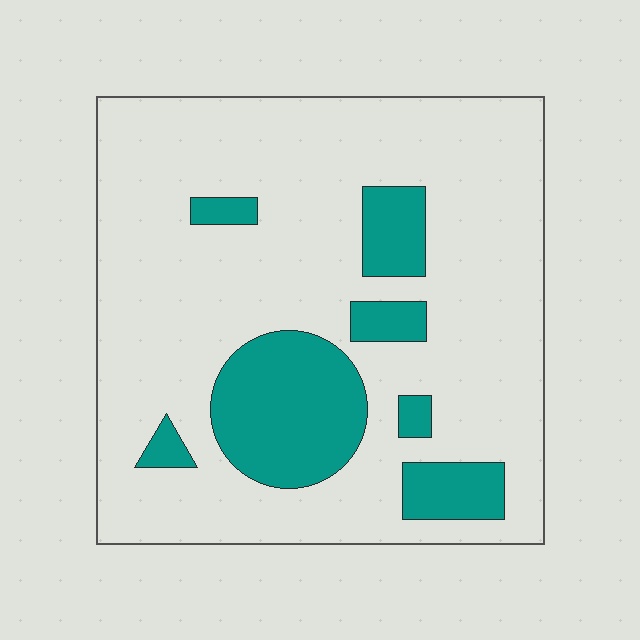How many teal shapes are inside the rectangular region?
7.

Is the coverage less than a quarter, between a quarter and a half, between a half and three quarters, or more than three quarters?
Less than a quarter.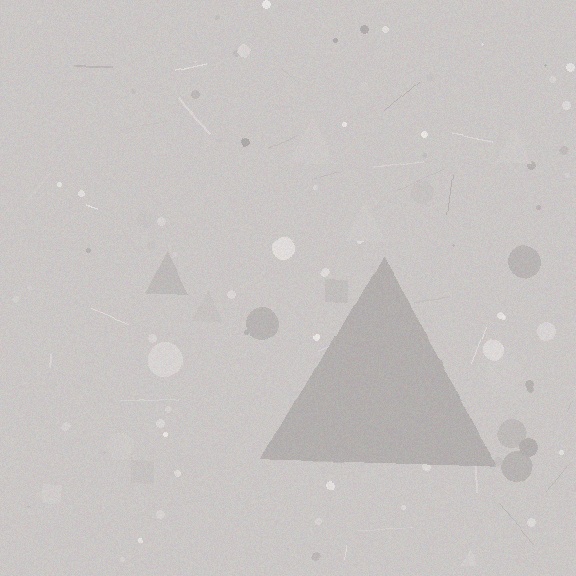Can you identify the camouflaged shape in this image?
The camouflaged shape is a triangle.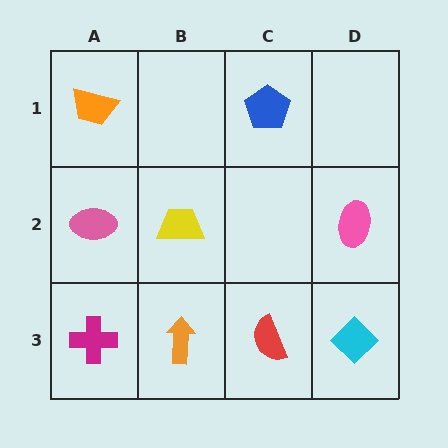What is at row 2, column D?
A pink ellipse.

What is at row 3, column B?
An orange arrow.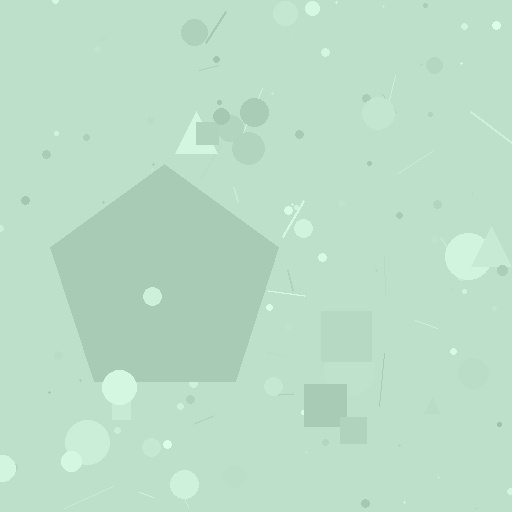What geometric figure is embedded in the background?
A pentagon is embedded in the background.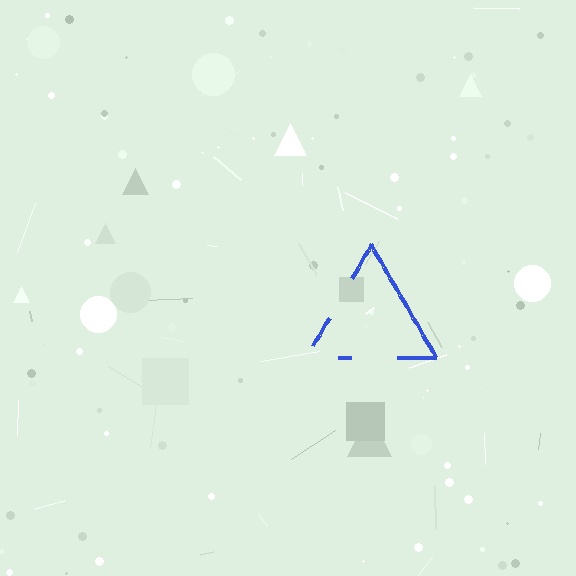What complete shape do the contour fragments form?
The contour fragments form a triangle.